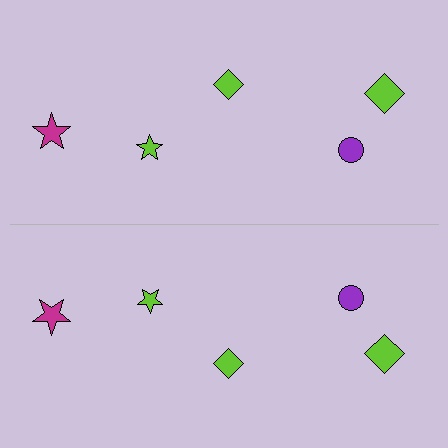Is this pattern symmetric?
Yes, this pattern has bilateral (reflection) symmetry.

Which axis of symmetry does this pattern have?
The pattern has a horizontal axis of symmetry running through the center of the image.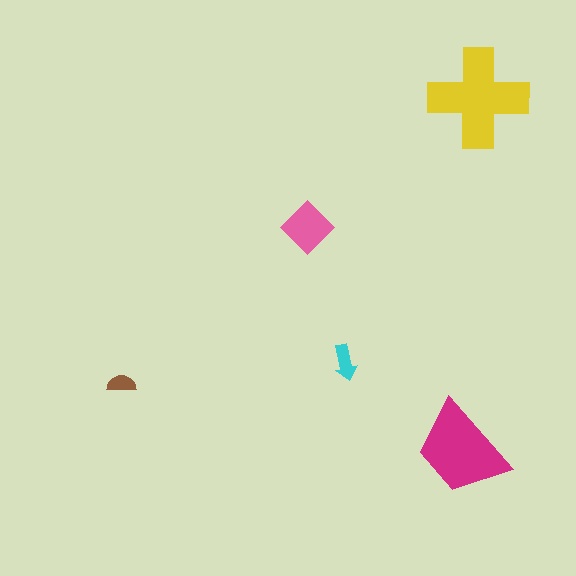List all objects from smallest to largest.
The brown semicircle, the cyan arrow, the pink diamond, the magenta trapezoid, the yellow cross.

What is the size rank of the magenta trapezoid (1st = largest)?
2nd.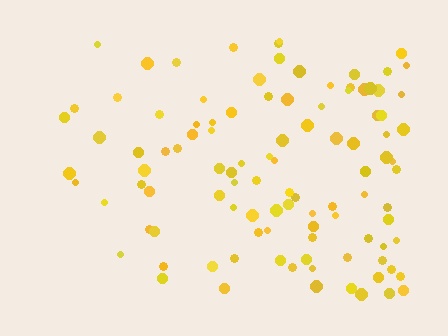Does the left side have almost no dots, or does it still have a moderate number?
Still a moderate number, just noticeably fewer than the right.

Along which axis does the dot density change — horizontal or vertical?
Horizontal.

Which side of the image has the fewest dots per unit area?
The left.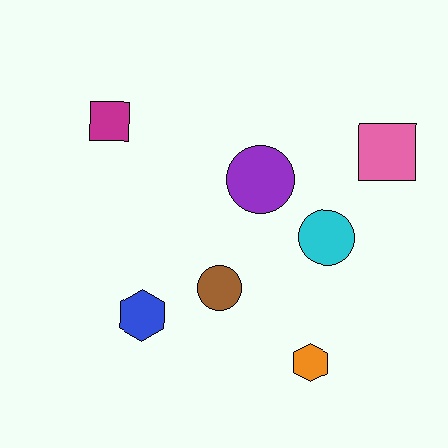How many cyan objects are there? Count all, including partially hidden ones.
There is 1 cyan object.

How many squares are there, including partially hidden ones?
There are 2 squares.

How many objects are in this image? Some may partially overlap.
There are 7 objects.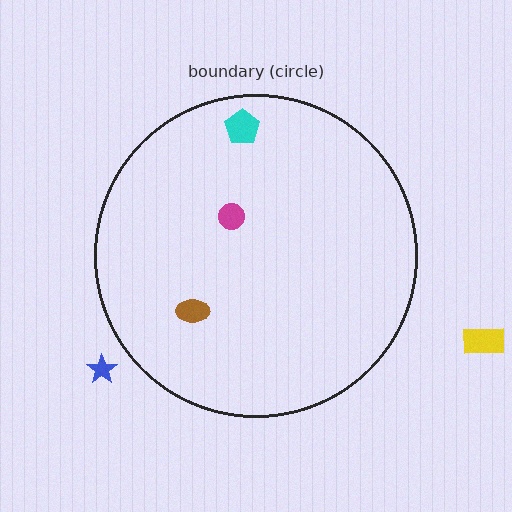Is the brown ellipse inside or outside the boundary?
Inside.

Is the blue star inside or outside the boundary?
Outside.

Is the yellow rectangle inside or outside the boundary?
Outside.